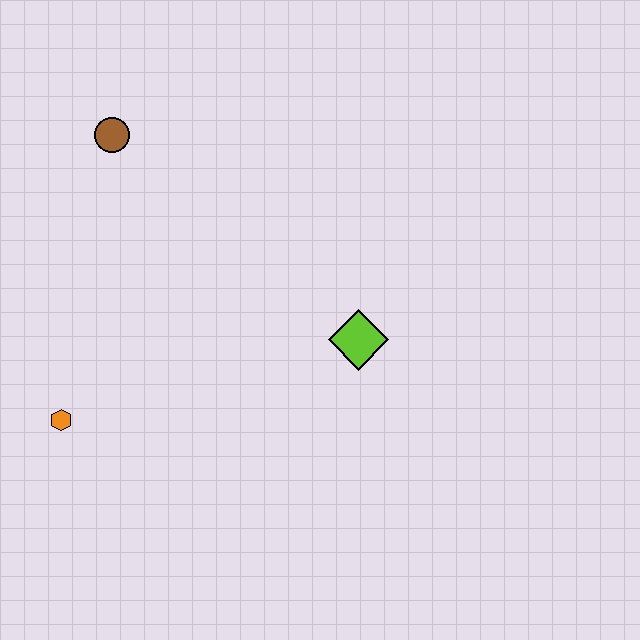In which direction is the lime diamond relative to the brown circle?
The lime diamond is to the right of the brown circle.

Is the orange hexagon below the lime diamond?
Yes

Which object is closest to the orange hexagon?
The brown circle is closest to the orange hexagon.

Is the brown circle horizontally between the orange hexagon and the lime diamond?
Yes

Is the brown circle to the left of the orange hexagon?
No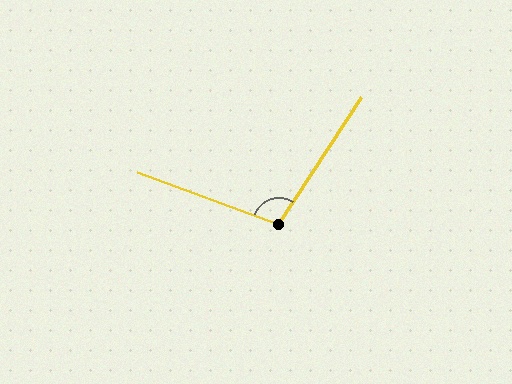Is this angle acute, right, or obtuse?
It is obtuse.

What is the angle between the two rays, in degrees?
Approximately 103 degrees.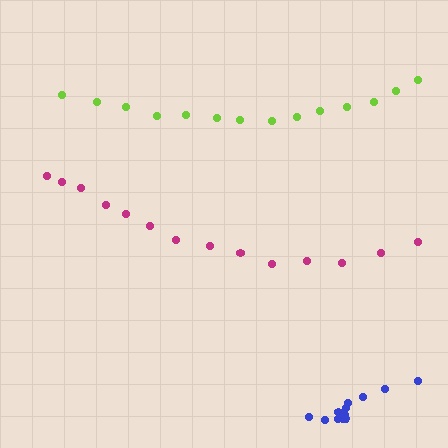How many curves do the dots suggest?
There are 3 distinct paths.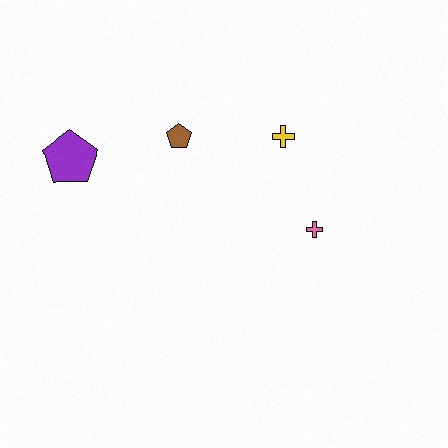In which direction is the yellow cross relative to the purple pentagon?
The yellow cross is to the right of the purple pentagon.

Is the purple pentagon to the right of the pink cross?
No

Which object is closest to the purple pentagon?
The brown pentagon is closest to the purple pentagon.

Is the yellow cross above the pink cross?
Yes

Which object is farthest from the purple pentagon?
The pink cross is farthest from the purple pentagon.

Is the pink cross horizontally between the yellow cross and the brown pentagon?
No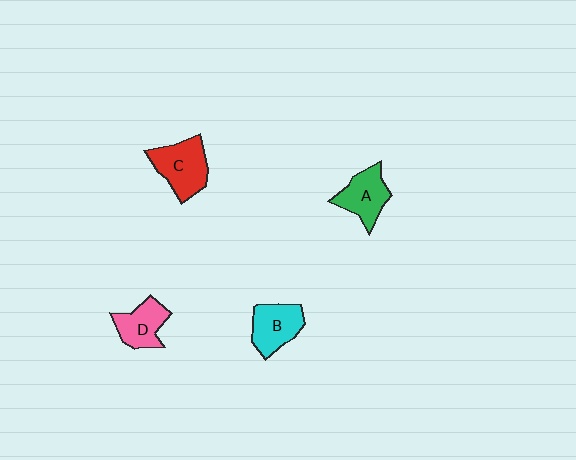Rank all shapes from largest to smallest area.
From largest to smallest: C (red), B (cyan), A (green), D (pink).